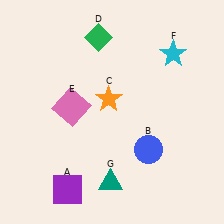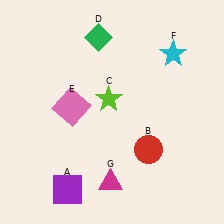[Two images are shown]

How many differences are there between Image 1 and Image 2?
There are 3 differences between the two images.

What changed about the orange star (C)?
In Image 1, C is orange. In Image 2, it changed to lime.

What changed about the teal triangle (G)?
In Image 1, G is teal. In Image 2, it changed to magenta.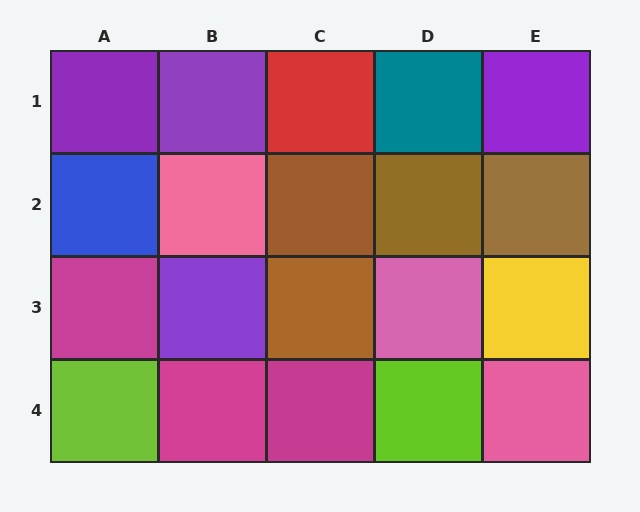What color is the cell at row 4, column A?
Lime.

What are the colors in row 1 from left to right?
Purple, purple, red, teal, purple.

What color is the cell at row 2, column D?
Brown.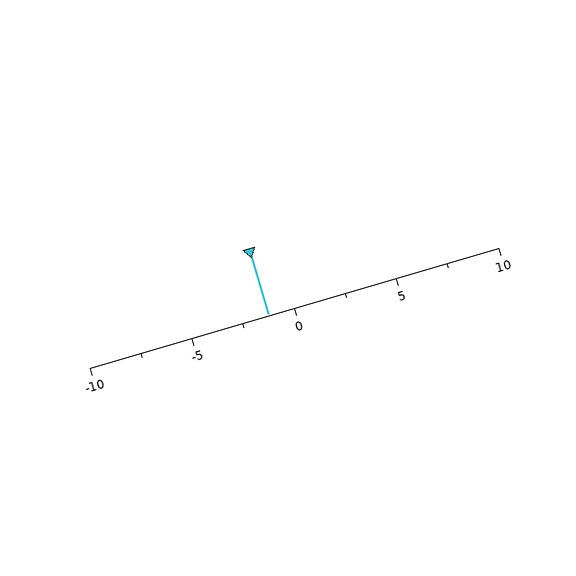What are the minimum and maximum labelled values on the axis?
The axis runs from -10 to 10.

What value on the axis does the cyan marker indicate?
The marker indicates approximately -1.2.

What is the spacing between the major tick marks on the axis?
The major ticks are spaced 5 apart.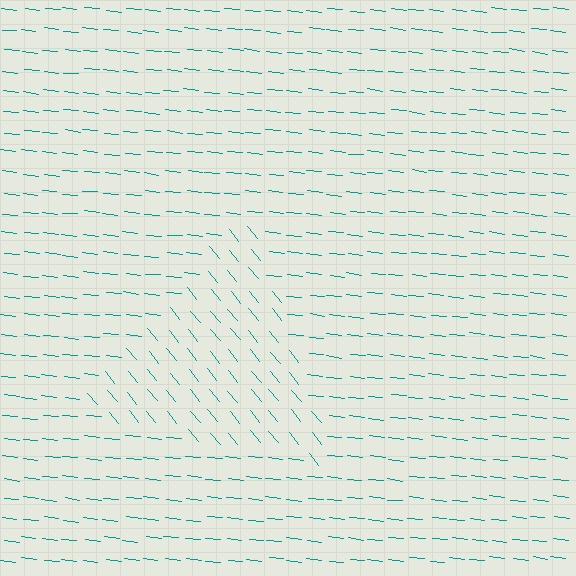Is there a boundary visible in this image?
Yes, there is a texture boundary formed by a change in line orientation.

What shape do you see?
I see a triangle.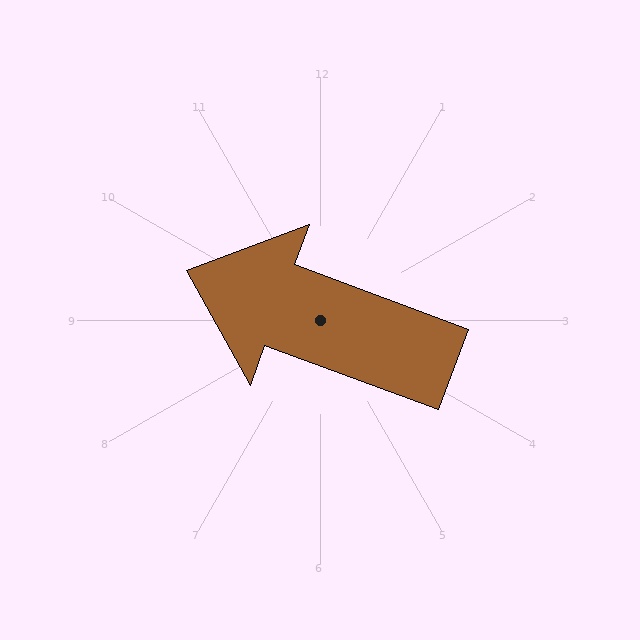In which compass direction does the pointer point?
West.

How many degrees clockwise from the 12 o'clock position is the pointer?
Approximately 290 degrees.